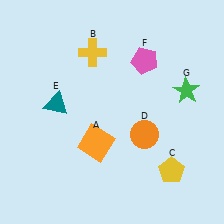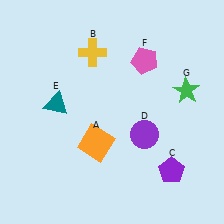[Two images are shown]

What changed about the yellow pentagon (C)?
In Image 1, C is yellow. In Image 2, it changed to purple.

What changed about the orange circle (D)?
In Image 1, D is orange. In Image 2, it changed to purple.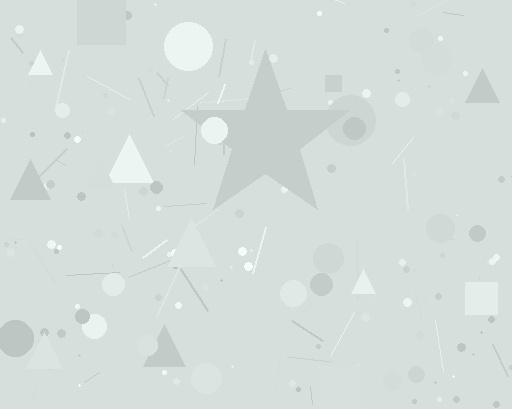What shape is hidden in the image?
A star is hidden in the image.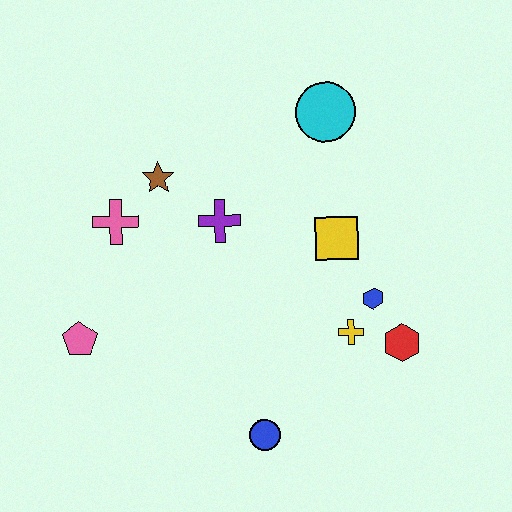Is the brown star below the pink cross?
No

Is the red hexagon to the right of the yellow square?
Yes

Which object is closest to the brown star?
The pink cross is closest to the brown star.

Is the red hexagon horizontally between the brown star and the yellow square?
No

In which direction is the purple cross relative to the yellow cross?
The purple cross is to the left of the yellow cross.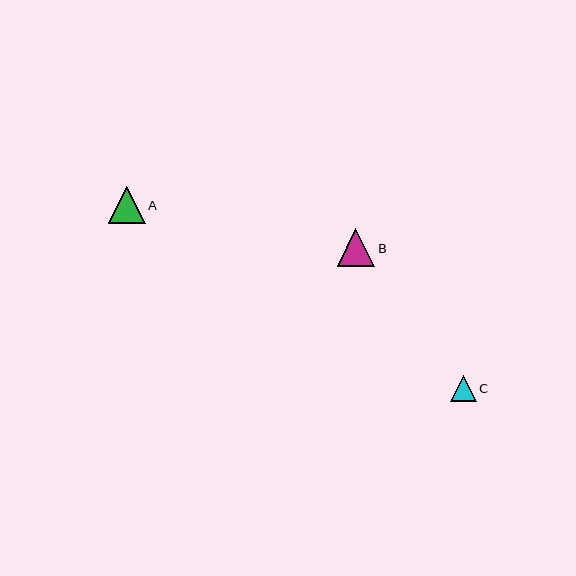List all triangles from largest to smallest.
From largest to smallest: B, A, C.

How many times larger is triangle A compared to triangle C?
Triangle A is approximately 1.4 times the size of triangle C.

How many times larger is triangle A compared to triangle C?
Triangle A is approximately 1.4 times the size of triangle C.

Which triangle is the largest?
Triangle B is the largest with a size of approximately 38 pixels.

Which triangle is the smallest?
Triangle C is the smallest with a size of approximately 26 pixels.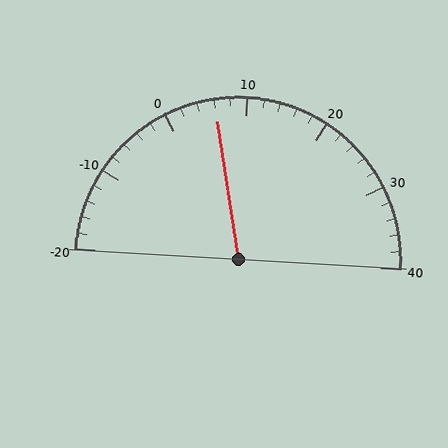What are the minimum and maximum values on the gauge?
The gauge ranges from -20 to 40.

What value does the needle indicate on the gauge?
The needle indicates approximately 6.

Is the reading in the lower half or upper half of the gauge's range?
The reading is in the lower half of the range (-20 to 40).